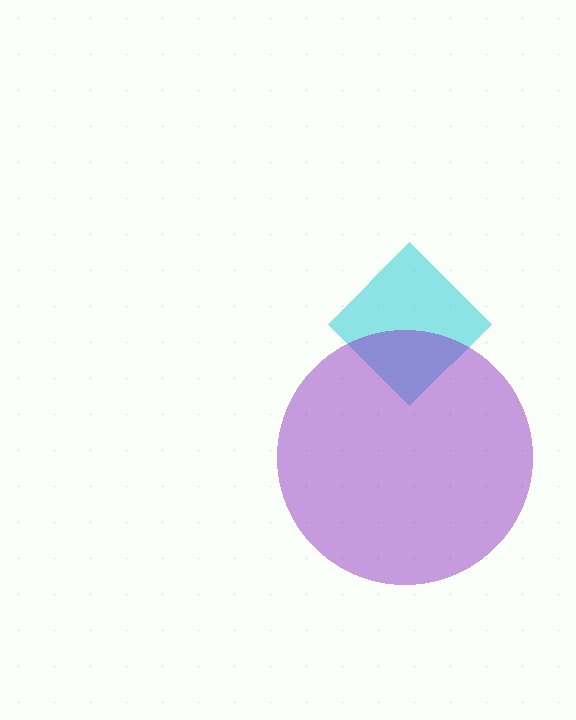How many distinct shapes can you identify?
There are 2 distinct shapes: a cyan diamond, a purple circle.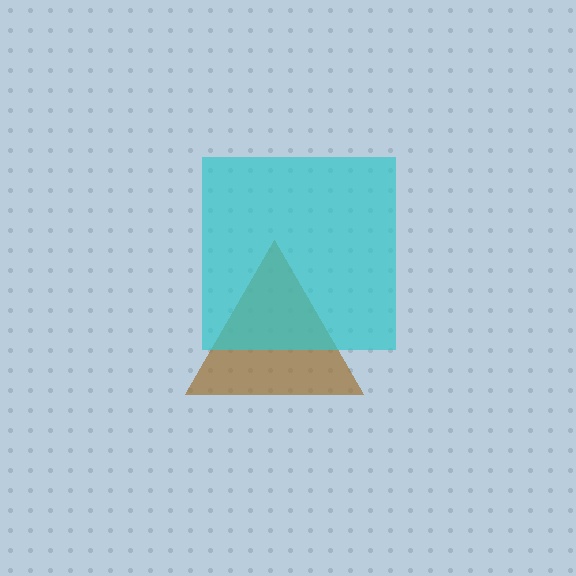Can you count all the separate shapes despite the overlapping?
Yes, there are 2 separate shapes.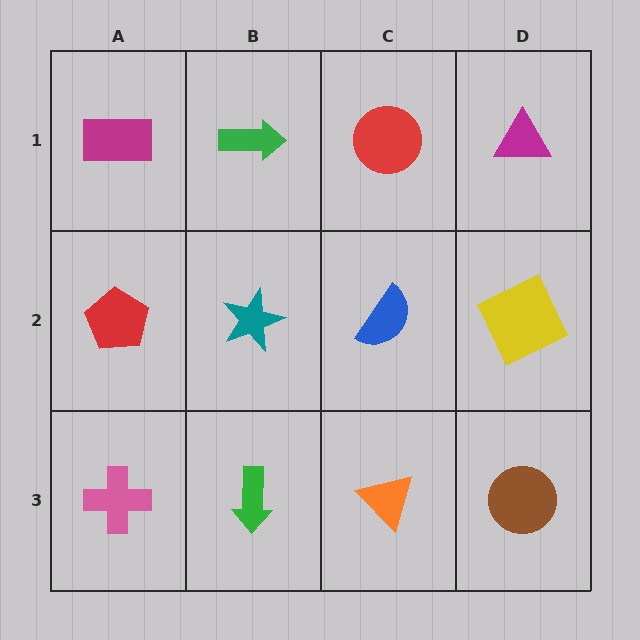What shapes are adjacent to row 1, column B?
A teal star (row 2, column B), a magenta rectangle (row 1, column A), a red circle (row 1, column C).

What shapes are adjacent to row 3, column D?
A yellow square (row 2, column D), an orange triangle (row 3, column C).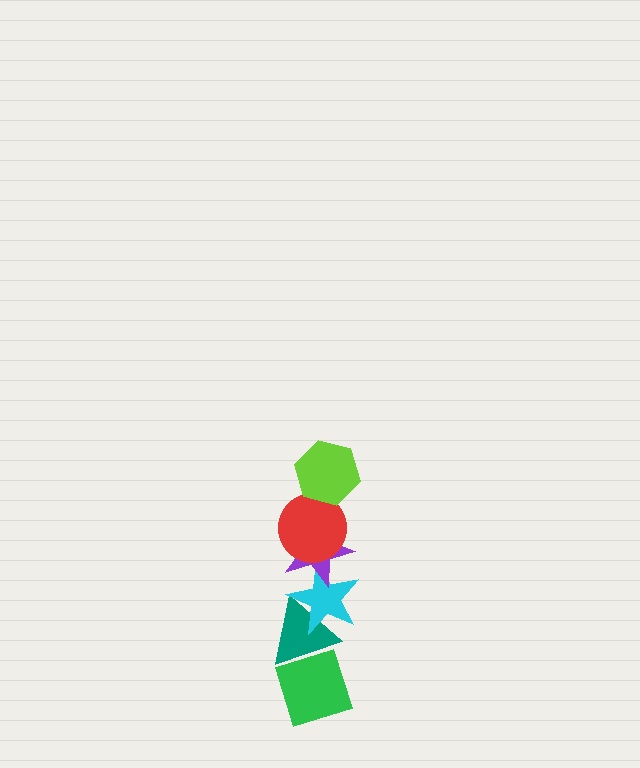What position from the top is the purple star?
The purple star is 3rd from the top.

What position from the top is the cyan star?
The cyan star is 4th from the top.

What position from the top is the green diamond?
The green diamond is 6th from the top.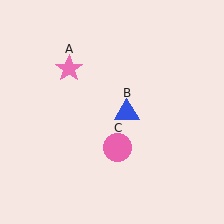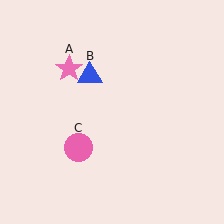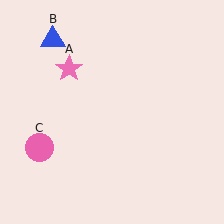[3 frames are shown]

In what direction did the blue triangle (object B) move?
The blue triangle (object B) moved up and to the left.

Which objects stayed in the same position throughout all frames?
Pink star (object A) remained stationary.